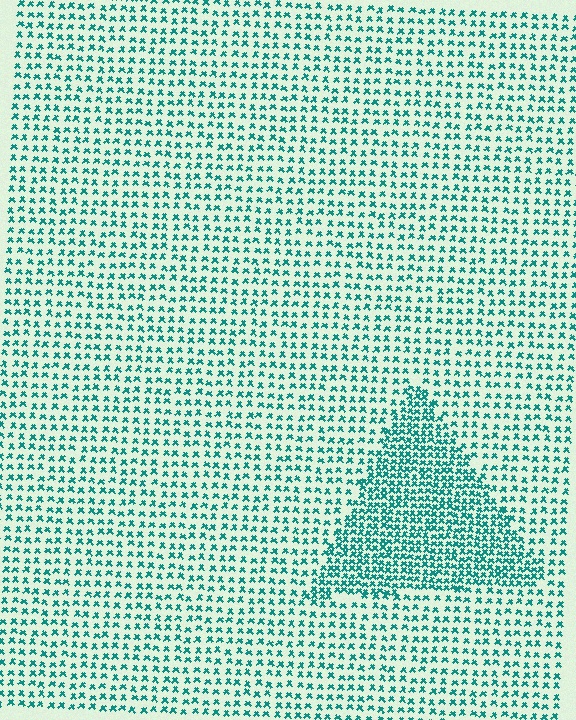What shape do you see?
I see a triangle.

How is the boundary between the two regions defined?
The boundary is defined by a change in element density (approximately 2.0x ratio). All elements are the same color, size, and shape.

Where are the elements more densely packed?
The elements are more densely packed inside the triangle boundary.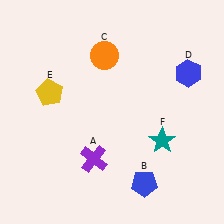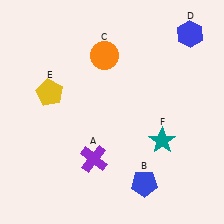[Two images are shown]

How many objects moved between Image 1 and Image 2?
1 object moved between the two images.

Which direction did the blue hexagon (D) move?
The blue hexagon (D) moved up.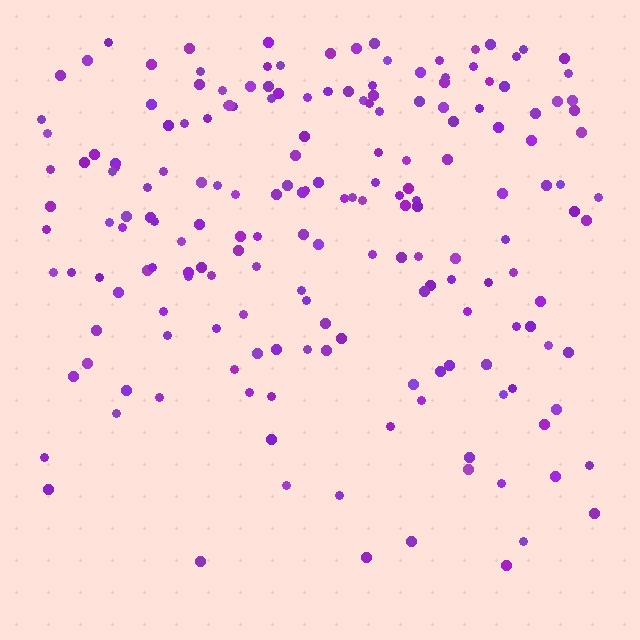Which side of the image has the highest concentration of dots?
The top.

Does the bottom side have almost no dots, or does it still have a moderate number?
Still a moderate number, just noticeably fewer than the top.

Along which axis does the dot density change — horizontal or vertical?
Vertical.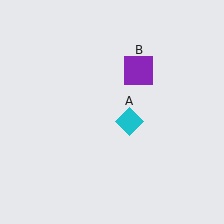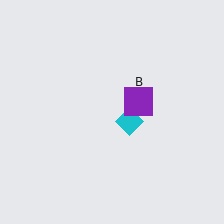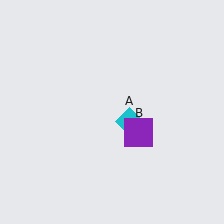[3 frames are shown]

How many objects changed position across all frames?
1 object changed position: purple square (object B).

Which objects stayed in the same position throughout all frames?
Cyan diamond (object A) remained stationary.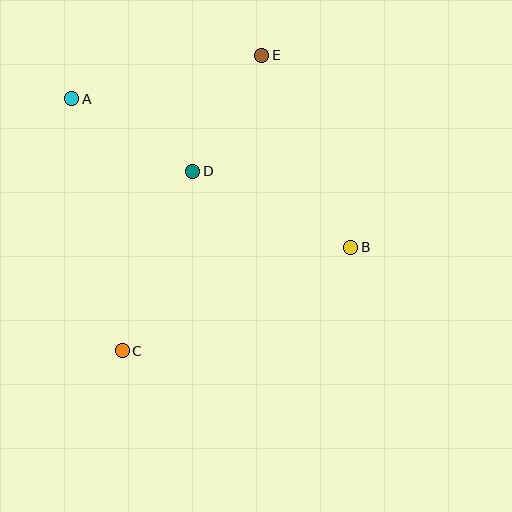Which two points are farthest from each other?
Points C and E are farthest from each other.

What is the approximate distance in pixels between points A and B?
The distance between A and B is approximately 316 pixels.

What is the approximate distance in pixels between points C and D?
The distance between C and D is approximately 193 pixels.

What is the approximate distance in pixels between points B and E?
The distance between B and E is approximately 212 pixels.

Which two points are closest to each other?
Points D and E are closest to each other.